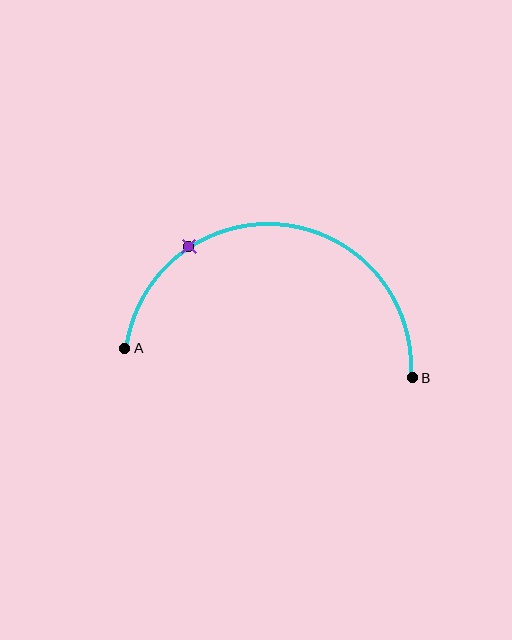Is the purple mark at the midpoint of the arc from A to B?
No. The purple mark lies on the arc but is closer to endpoint A. The arc midpoint would be at the point on the curve equidistant along the arc from both A and B.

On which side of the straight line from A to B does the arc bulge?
The arc bulges above the straight line connecting A and B.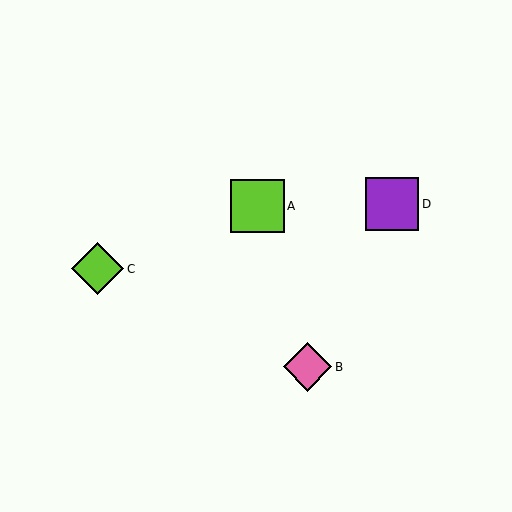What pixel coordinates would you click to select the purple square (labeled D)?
Click at (392, 204) to select the purple square D.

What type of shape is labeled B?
Shape B is a pink diamond.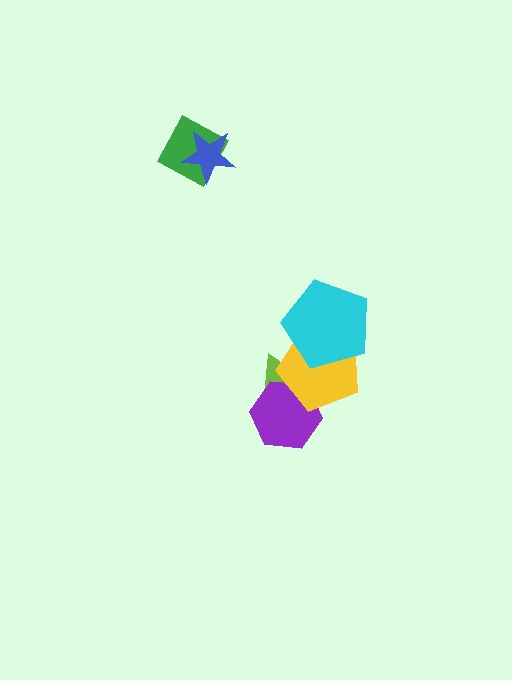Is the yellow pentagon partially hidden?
Yes, it is partially covered by another shape.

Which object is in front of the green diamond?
The blue star is in front of the green diamond.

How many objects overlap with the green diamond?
1 object overlaps with the green diamond.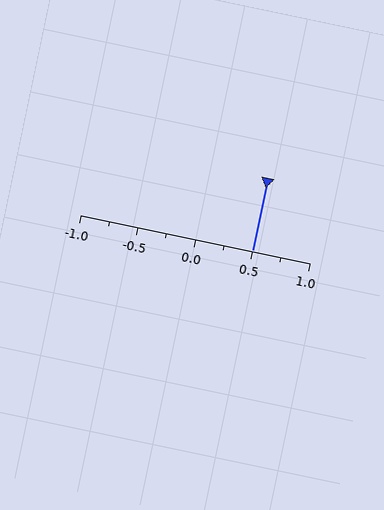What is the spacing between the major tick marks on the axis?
The major ticks are spaced 0.5 apart.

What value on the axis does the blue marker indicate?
The marker indicates approximately 0.5.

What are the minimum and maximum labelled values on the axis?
The axis runs from -1.0 to 1.0.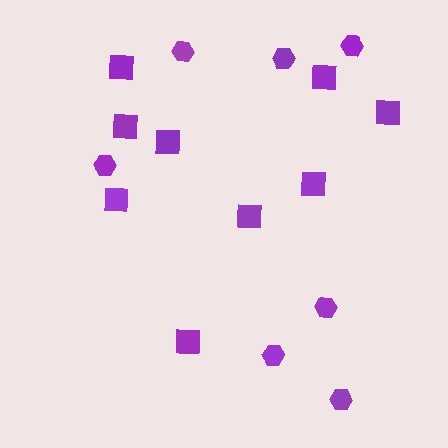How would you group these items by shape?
There are 2 groups: one group of squares (9) and one group of hexagons (7).